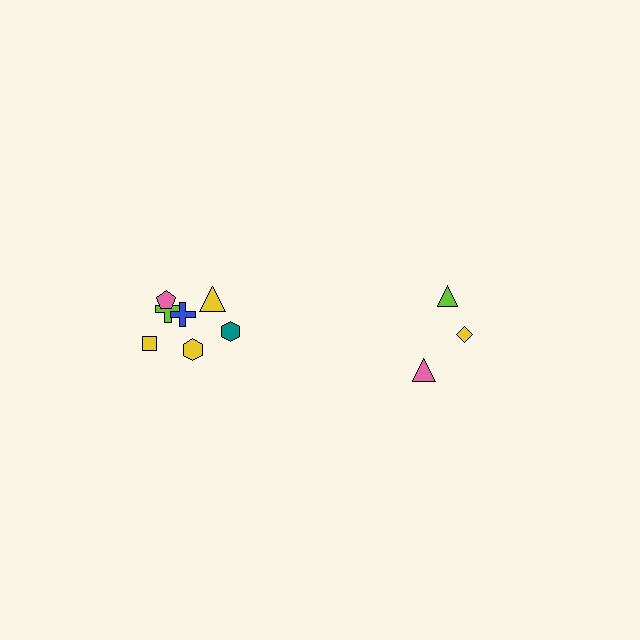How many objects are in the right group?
There are 3 objects.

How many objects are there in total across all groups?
There are 10 objects.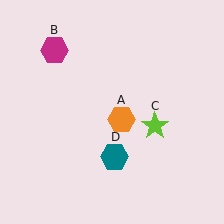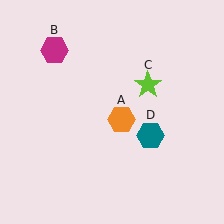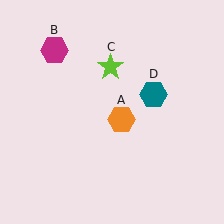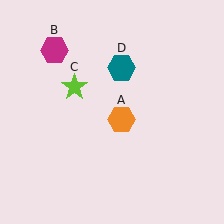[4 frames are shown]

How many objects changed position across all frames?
2 objects changed position: lime star (object C), teal hexagon (object D).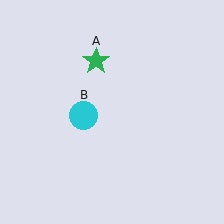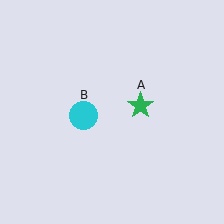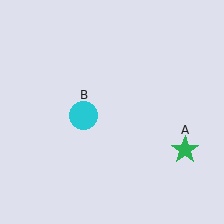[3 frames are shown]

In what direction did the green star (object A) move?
The green star (object A) moved down and to the right.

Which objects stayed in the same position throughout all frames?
Cyan circle (object B) remained stationary.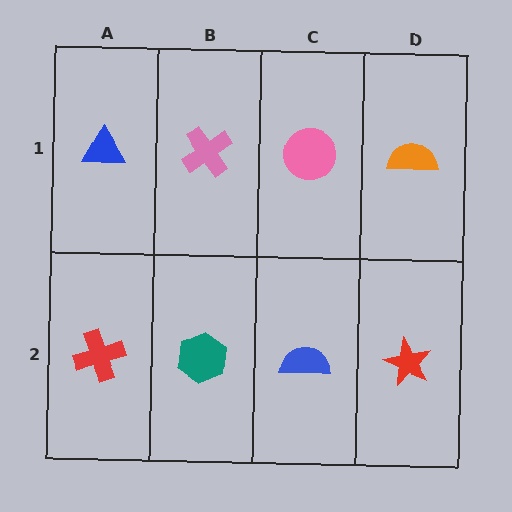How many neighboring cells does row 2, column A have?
2.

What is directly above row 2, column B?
A pink cross.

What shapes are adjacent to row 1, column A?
A red cross (row 2, column A), a pink cross (row 1, column B).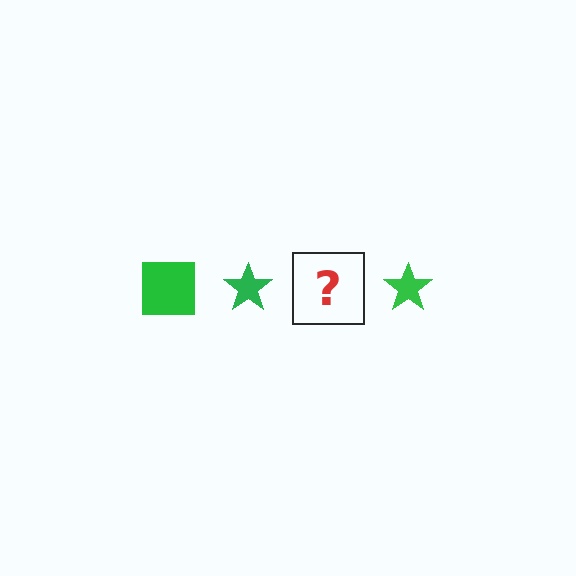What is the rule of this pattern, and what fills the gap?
The rule is that the pattern cycles through square, star shapes in green. The gap should be filled with a green square.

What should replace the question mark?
The question mark should be replaced with a green square.